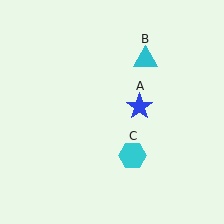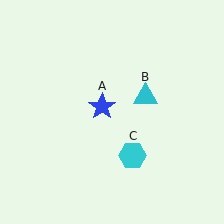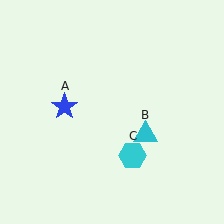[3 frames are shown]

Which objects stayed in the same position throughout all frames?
Cyan hexagon (object C) remained stationary.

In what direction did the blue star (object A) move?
The blue star (object A) moved left.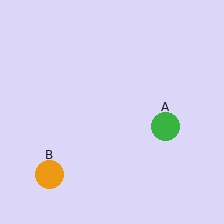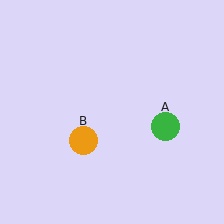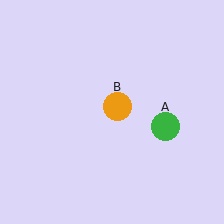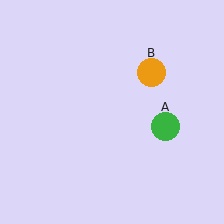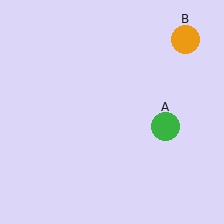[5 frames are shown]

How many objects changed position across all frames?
1 object changed position: orange circle (object B).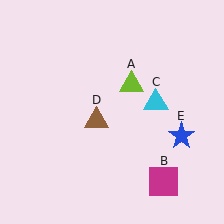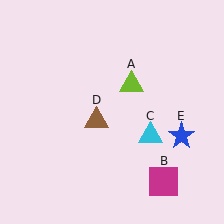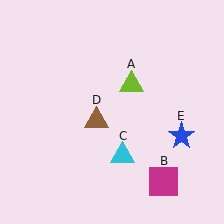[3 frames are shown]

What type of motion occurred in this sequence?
The cyan triangle (object C) rotated clockwise around the center of the scene.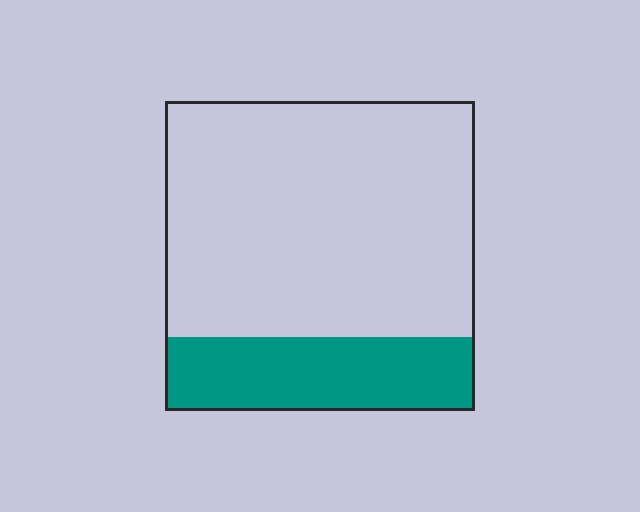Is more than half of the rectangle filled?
No.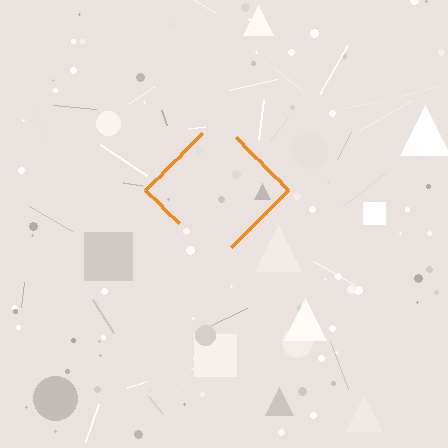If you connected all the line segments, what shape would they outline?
They would outline a diamond.